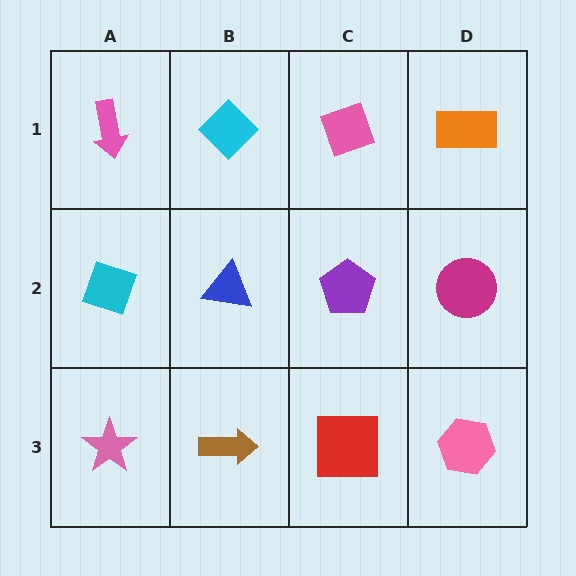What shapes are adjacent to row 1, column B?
A blue triangle (row 2, column B), a pink arrow (row 1, column A), a pink diamond (row 1, column C).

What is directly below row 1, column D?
A magenta circle.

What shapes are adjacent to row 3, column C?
A purple pentagon (row 2, column C), a brown arrow (row 3, column B), a pink hexagon (row 3, column D).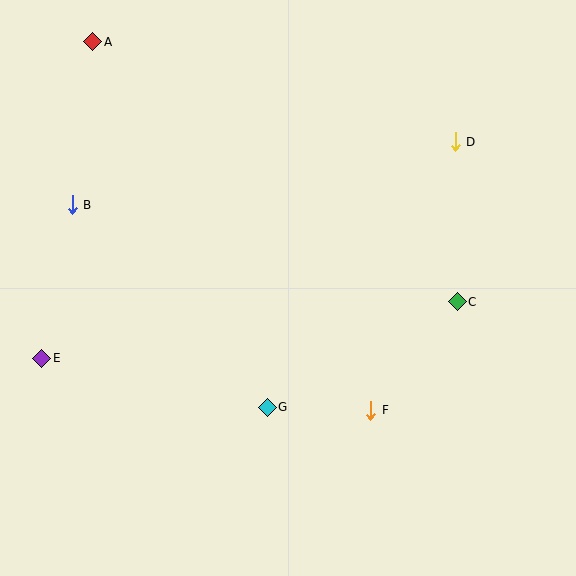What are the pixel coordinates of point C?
Point C is at (457, 302).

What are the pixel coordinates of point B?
Point B is at (72, 205).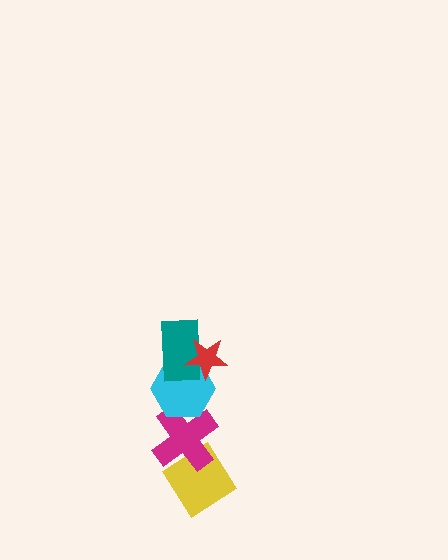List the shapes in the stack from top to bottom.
From top to bottom: the red star, the teal rectangle, the cyan hexagon, the magenta cross, the yellow diamond.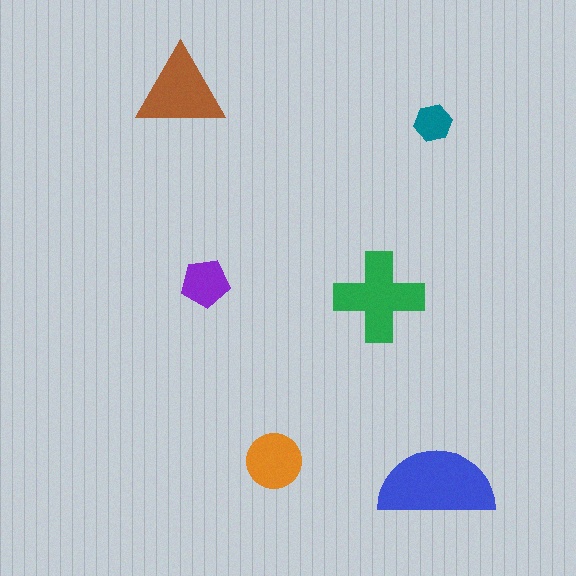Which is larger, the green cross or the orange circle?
The green cross.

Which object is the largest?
The blue semicircle.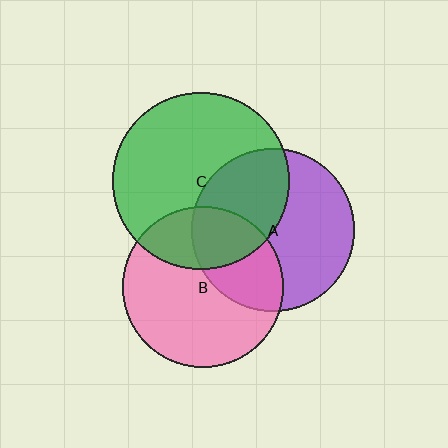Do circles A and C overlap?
Yes.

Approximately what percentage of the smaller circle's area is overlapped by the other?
Approximately 40%.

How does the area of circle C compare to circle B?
Approximately 1.2 times.